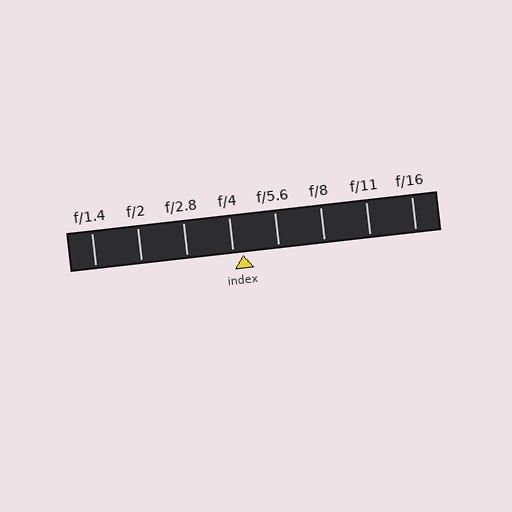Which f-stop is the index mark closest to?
The index mark is closest to f/4.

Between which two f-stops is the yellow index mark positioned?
The index mark is between f/4 and f/5.6.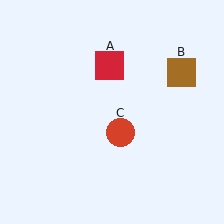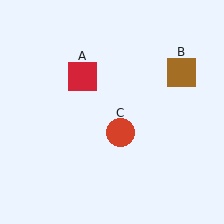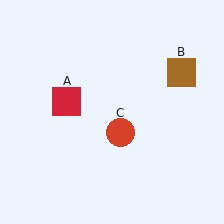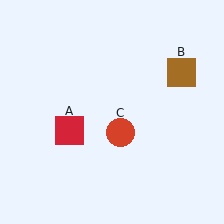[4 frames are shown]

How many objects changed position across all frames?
1 object changed position: red square (object A).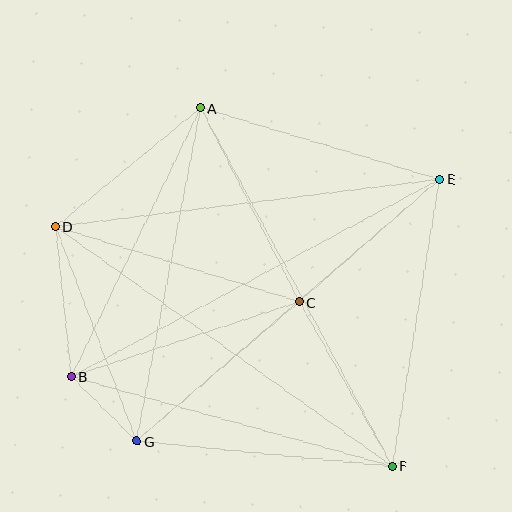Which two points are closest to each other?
Points B and G are closest to each other.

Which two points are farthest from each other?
Points B and E are farthest from each other.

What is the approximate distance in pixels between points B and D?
The distance between B and D is approximately 151 pixels.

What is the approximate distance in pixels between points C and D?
The distance between C and D is approximately 255 pixels.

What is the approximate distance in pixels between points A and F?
The distance between A and F is approximately 406 pixels.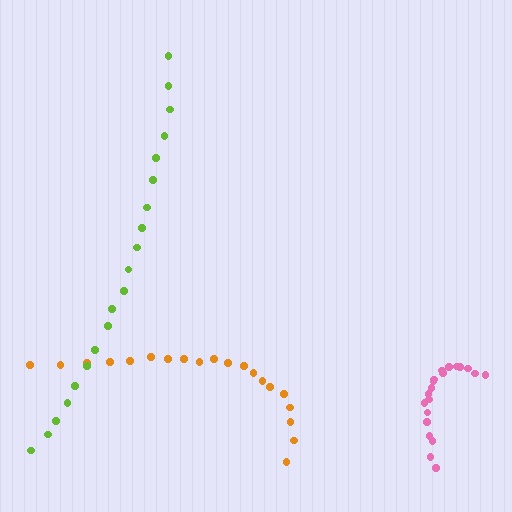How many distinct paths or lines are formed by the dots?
There are 3 distinct paths.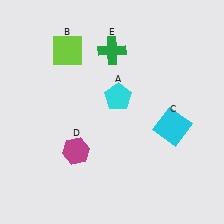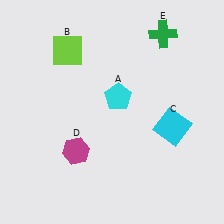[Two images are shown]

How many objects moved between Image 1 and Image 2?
1 object moved between the two images.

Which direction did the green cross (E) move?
The green cross (E) moved right.